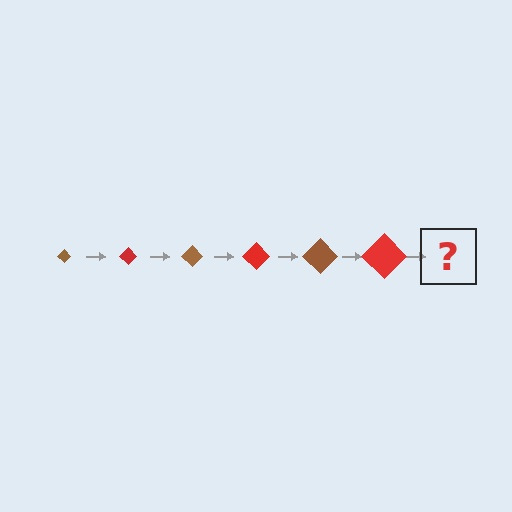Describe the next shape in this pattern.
It should be a brown diamond, larger than the previous one.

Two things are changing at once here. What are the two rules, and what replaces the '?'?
The two rules are that the diamond grows larger each step and the color cycles through brown and red. The '?' should be a brown diamond, larger than the previous one.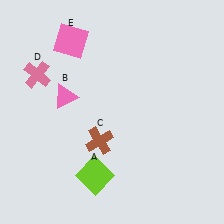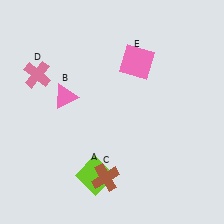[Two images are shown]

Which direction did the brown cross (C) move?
The brown cross (C) moved down.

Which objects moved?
The objects that moved are: the brown cross (C), the pink square (E).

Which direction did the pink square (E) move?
The pink square (E) moved right.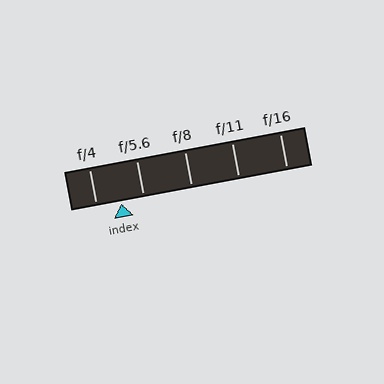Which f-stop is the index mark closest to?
The index mark is closest to f/5.6.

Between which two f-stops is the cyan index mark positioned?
The index mark is between f/4 and f/5.6.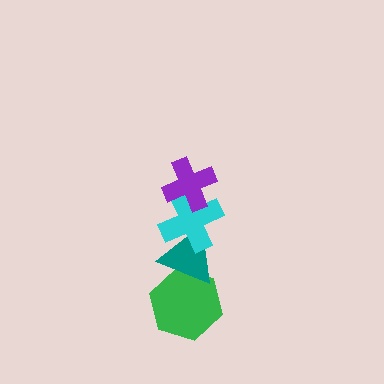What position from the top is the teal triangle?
The teal triangle is 3rd from the top.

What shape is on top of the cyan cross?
The purple cross is on top of the cyan cross.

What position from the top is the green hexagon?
The green hexagon is 4th from the top.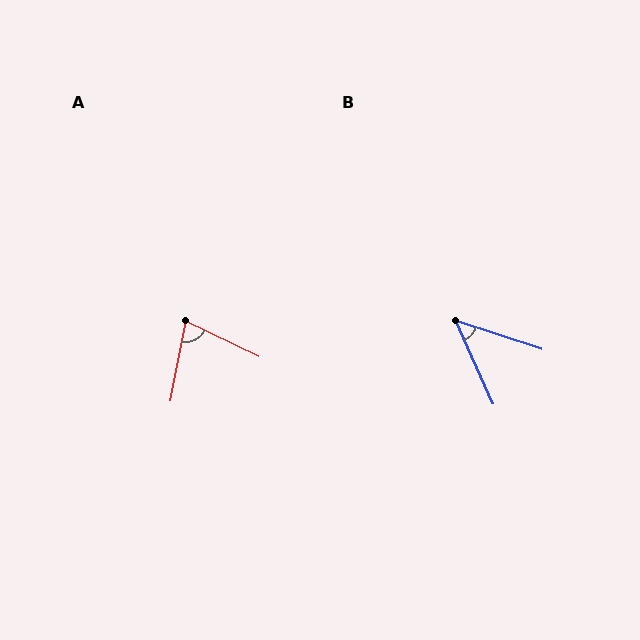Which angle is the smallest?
B, at approximately 48 degrees.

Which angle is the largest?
A, at approximately 75 degrees.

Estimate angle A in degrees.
Approximately 75 degrees.